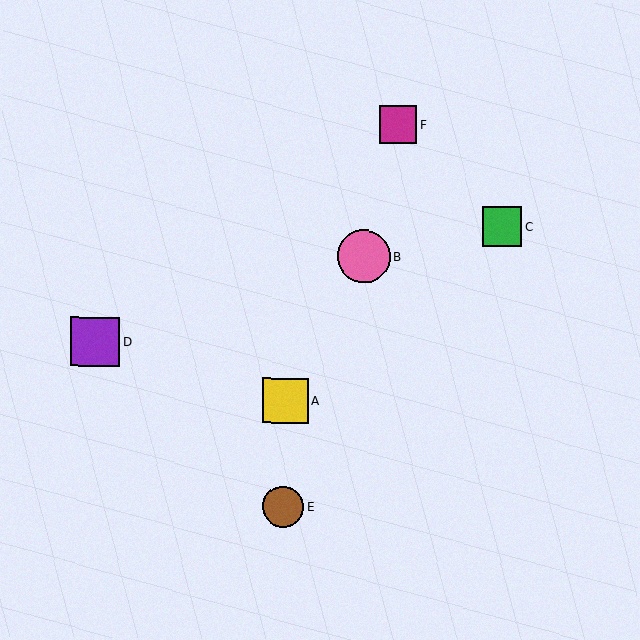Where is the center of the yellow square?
The center of the yellow square is at (286, 400).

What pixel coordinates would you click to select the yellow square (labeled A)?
Click at (286, 400) to select the yellow square A.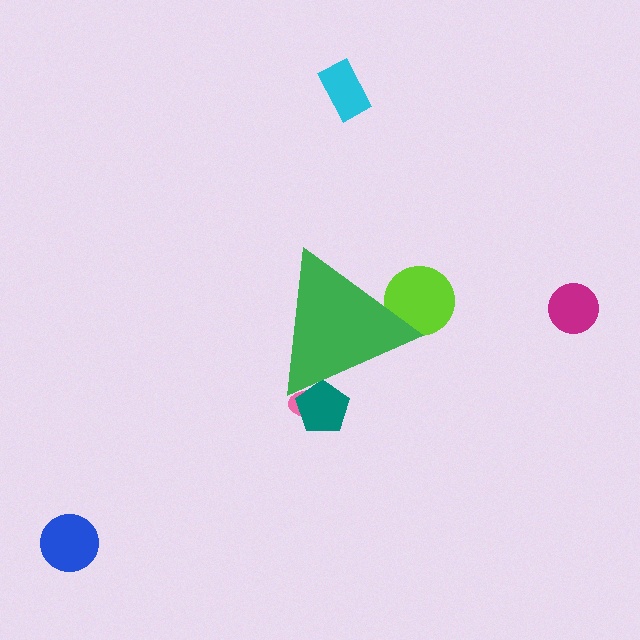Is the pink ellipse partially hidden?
Yes, the pink ellipse is partially hidden behind the green triangle.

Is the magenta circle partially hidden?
No, the magenta circle is fully visible.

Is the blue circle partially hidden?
No, the blue circle is fully visible.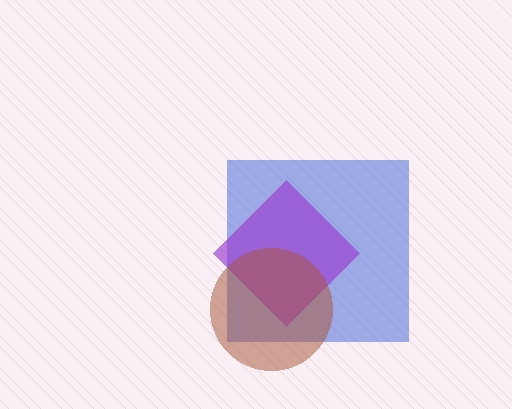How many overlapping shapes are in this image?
There are 3 overlapping shapes in the image.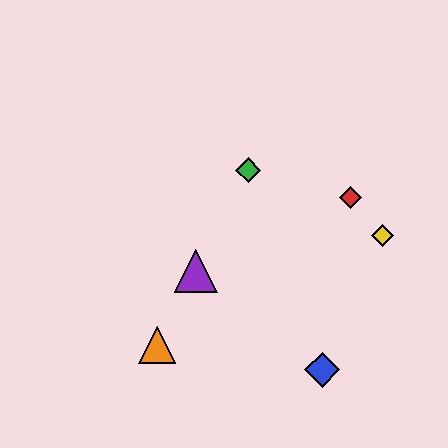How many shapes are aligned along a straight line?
3 shapes (the green diamond, the purple triangle, the orange triangle) are aligned along a straight line.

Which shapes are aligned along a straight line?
The green diamond, the purple triangle, the orange triangle are aligned along a straight line.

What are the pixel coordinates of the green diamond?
The green diamond is at (248, 170).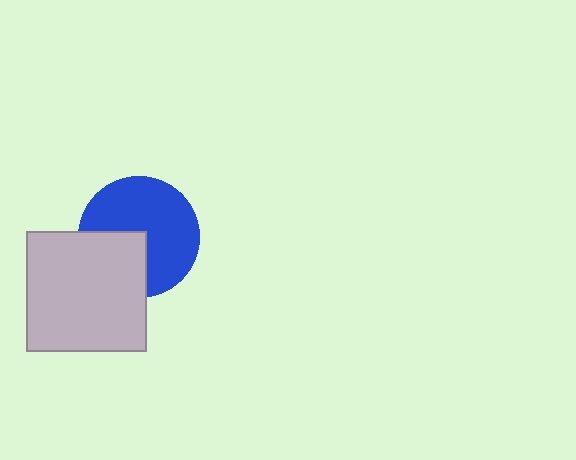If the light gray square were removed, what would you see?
You would see the complete blue circle.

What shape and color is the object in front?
The object in front is a light gray square.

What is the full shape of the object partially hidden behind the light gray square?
The partially hidden object is a blue circle.